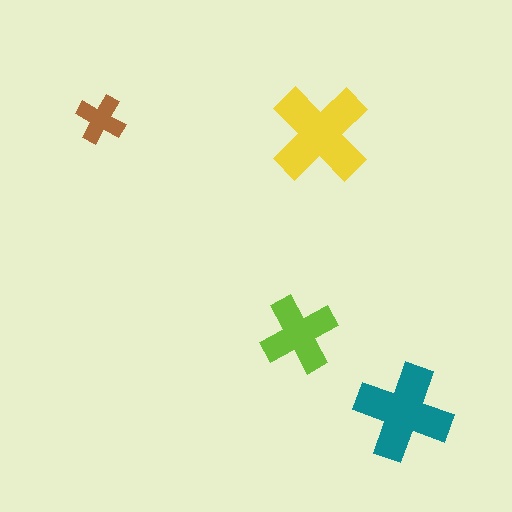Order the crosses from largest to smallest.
the yellow one, the teal one, the lime one, the brown one.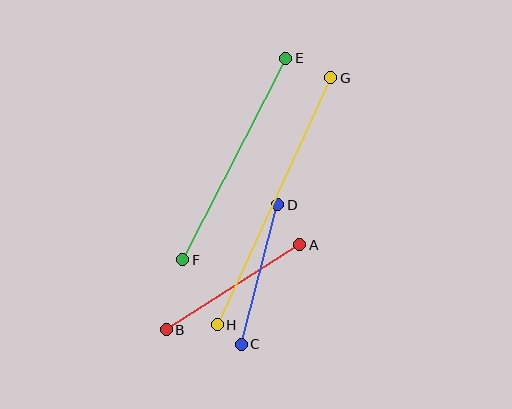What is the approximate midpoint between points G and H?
The midpoint is at approximately (274, 201) pixels.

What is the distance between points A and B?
The distance is approximately 158 pixels.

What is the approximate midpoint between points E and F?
The midpoint is at approximately (234, 159) pixels.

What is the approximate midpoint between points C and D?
The midpoint is at approximately (260, 274) pixels.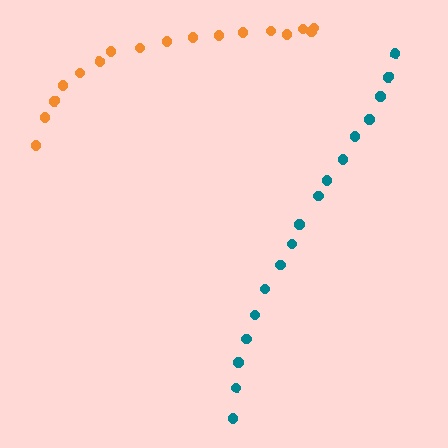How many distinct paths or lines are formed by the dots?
There are 2 distinct paths.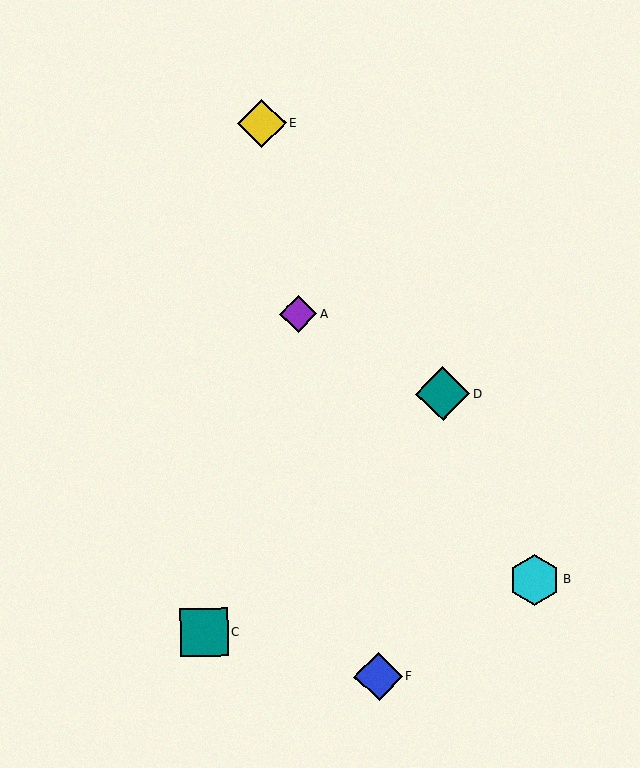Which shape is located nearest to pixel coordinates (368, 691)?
The blue diamond (labeled F) at (378, 677) is nearest to that location.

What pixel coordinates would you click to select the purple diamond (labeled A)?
Click at (298, 314) to select the purple diamond A.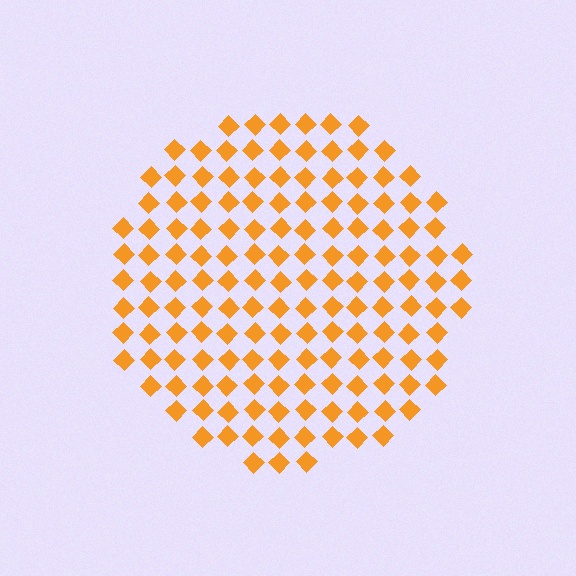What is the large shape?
The large shape is a circle.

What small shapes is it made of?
It is made of small diamonds.